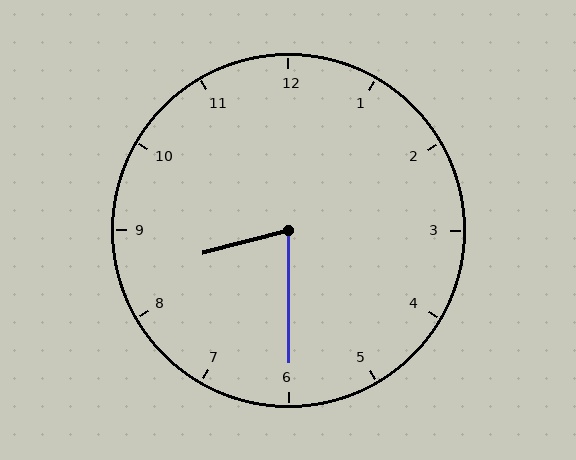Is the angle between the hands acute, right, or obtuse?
It is acute.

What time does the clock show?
8:30.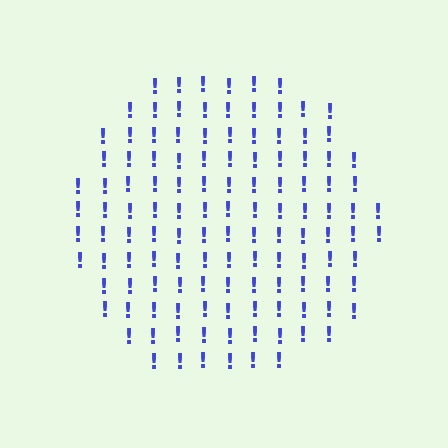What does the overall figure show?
The overall figure shows a circle.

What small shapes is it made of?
It is made of small exclamation marks.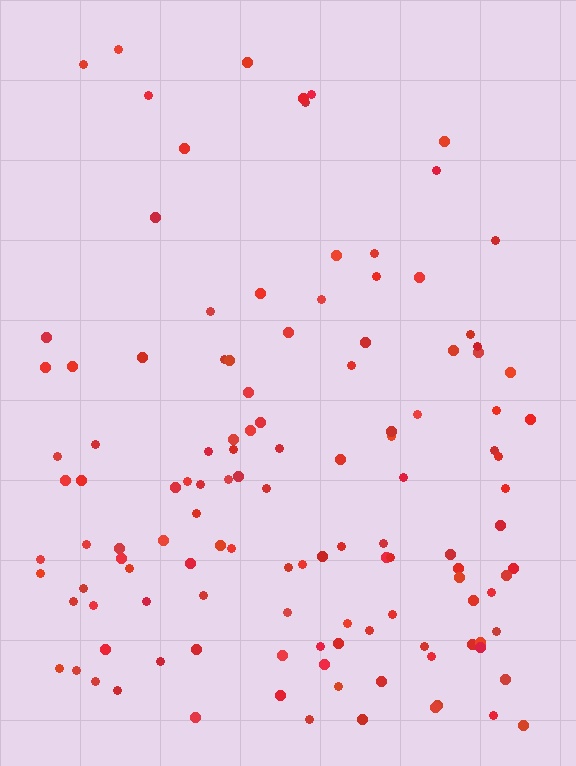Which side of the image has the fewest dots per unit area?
The top.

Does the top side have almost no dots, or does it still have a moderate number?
Still a moderate number, just noticeably fewer than the bottom.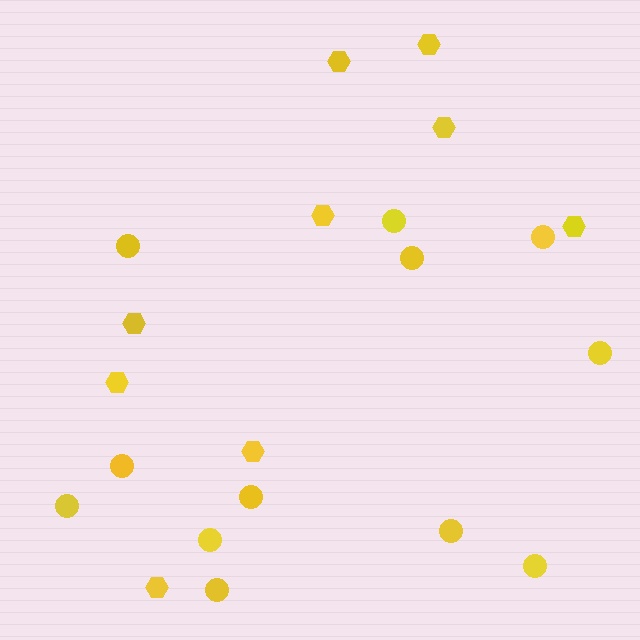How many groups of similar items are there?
There are 2 groups: one group of hexagons (9) and one group of circles (12).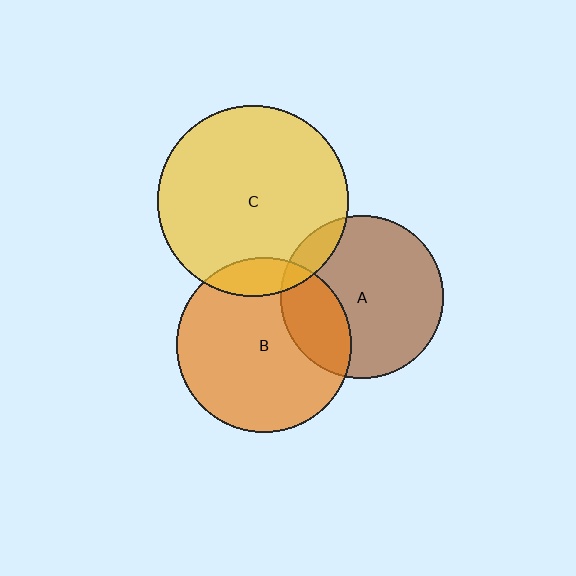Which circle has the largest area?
Circle C (yellow).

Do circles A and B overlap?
Yes.